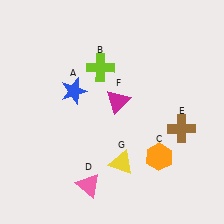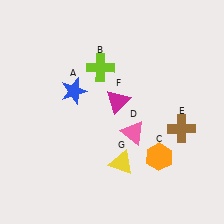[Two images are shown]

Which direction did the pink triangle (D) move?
The pink triangle (D) moved up.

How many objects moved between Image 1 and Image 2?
1 object moved between the two images.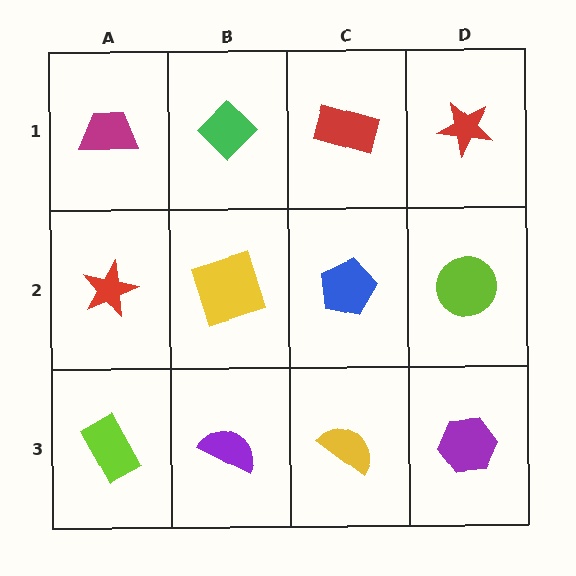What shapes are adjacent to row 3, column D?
A lime circle (row 2, column D), a yellow semicircle (row 3, column C).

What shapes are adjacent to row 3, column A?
A red star (row 2, column A), a purple semicircle (row 3, column B).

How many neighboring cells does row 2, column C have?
4.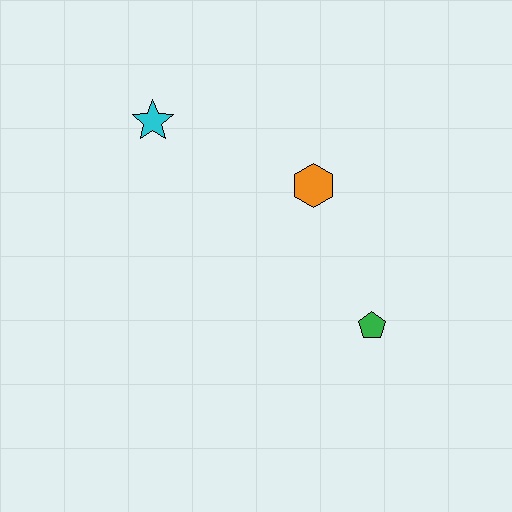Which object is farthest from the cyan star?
The green pentagon is farthest from the cyan star.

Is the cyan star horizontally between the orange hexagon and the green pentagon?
No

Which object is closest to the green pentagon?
The orange hexagon is closest to the green pentagon.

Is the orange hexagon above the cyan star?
No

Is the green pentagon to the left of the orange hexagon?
No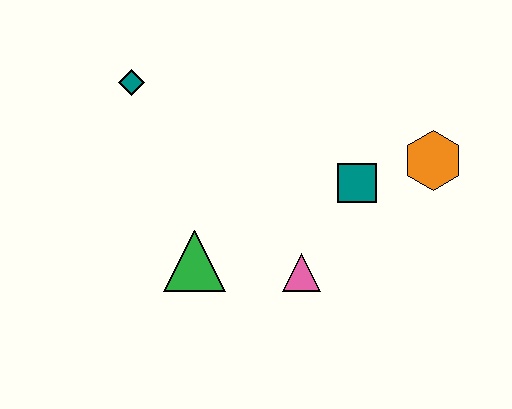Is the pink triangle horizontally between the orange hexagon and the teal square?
No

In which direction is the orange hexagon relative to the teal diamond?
The orange hexagon is to the right of the teal diamond.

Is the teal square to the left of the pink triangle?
No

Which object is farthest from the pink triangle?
The teal diamond is farthest from the pink triangle.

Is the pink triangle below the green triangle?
Yes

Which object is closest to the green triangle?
The pink triangle is closest to the green triangle.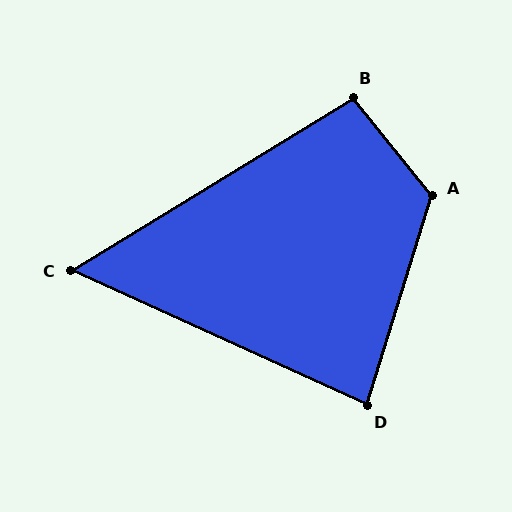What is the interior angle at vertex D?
Approximately 83 degrees (acute).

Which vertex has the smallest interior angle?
C, at approximately 56 degrees.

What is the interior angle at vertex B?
Approximately 97 degrees (obtuse).